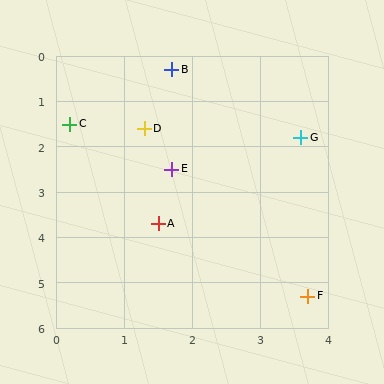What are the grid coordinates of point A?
Point A is at approximately (1.5, 3.7).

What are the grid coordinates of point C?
Point C is at approximately (0.2, 1.5).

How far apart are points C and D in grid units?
Points C and D are about 1.1 grid units apart.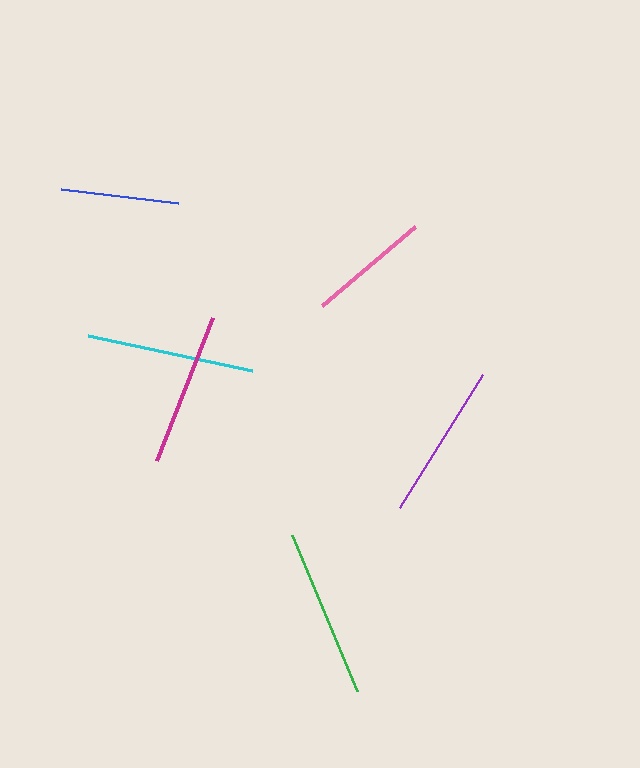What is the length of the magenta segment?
The magenta segment is approximately 153 pixels long.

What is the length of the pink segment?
The pink segment is approximately 122 pixels long.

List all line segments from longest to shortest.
From longest to shortest: green, cyan, purple, magenta, pink, blue.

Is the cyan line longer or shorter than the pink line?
The cyan line is longer than the pink line.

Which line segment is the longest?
The green line is the longest at approximately 168 pixels.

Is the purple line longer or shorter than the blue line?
The purple line is longer than the blue line.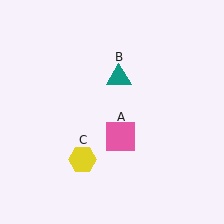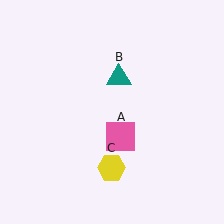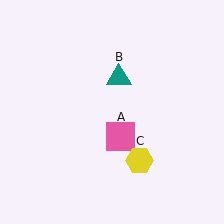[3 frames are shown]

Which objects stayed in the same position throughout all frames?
Pink square (object A) and teal triangle (object B) remained stationary.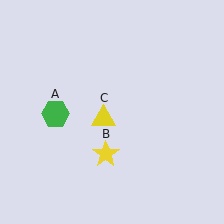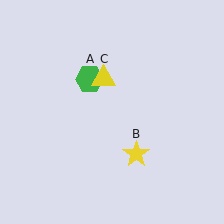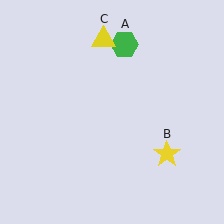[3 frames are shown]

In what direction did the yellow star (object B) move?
The yellow star (object B) moved right.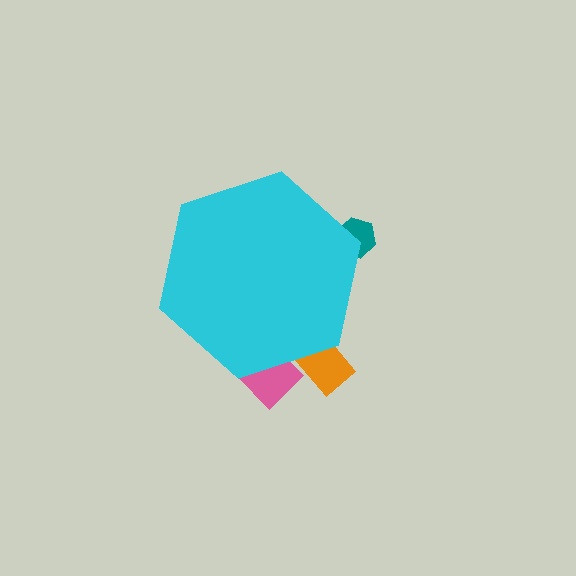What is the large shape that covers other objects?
A cyan hexagon.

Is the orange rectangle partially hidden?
Yes, the orange rectangle is partially hidden behind the cyan hexagon.